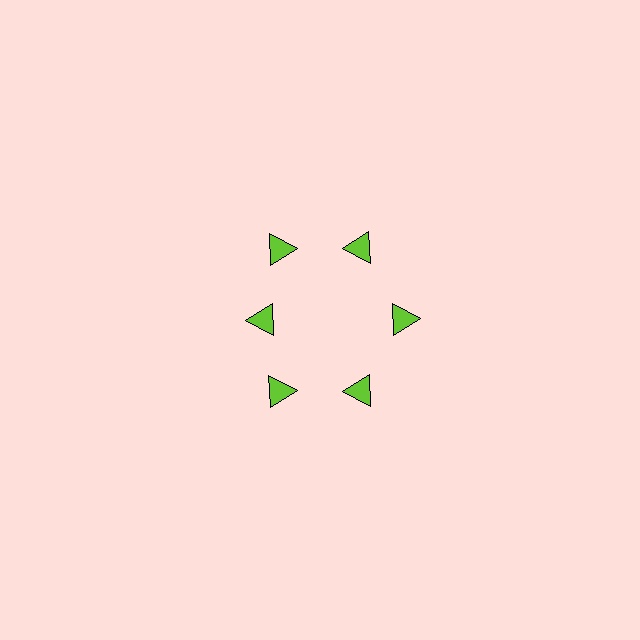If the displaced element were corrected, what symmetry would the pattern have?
It would have 6-fold rotational symmetry — the pattern would map onto itself every 60 degrees.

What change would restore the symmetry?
The symmetry would be restored by moving it outward, back onto the ring so that all 6 triangles sit at equal angles and equal distance from the center.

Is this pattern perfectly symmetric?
No. The 6 lime triangles are arranged in a ring, but one element near the 9 o'clock position is pulled inward toward the center, breaking the 6-fold rotational symmetry.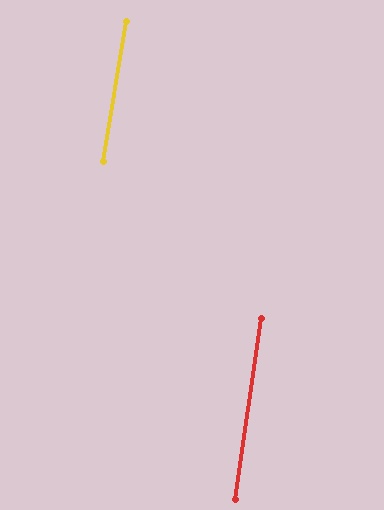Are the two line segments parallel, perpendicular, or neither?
Parallel — their directions differ by only 0.8°.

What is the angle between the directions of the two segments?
Approximately 1 degree.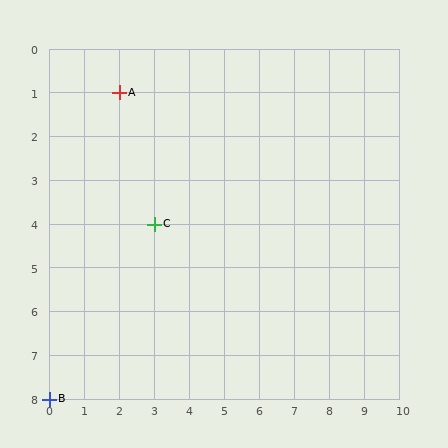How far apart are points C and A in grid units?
Points C and A are 1 column and 3 rows apart (about 3.2 grid units diagonally).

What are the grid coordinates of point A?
Point A is at grid coordinates (2, 1).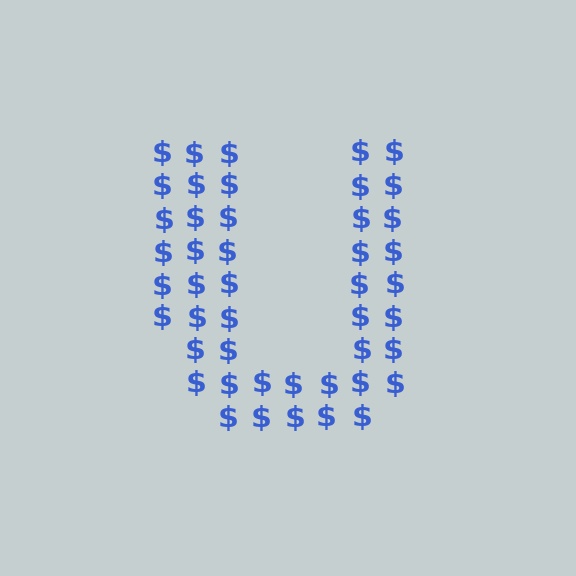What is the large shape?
The large shape is the letter U.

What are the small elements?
The small elements are dollar signs.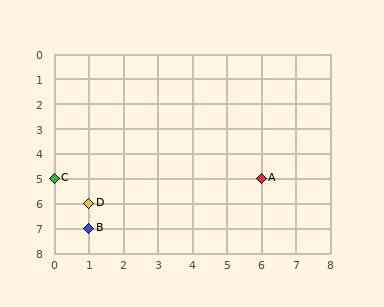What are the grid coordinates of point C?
Point C is at grid coordinates (0, 5).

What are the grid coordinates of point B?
Point B is at grid coordinates (1, 7).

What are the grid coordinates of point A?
Point A is at grid coordinates (6, 5).